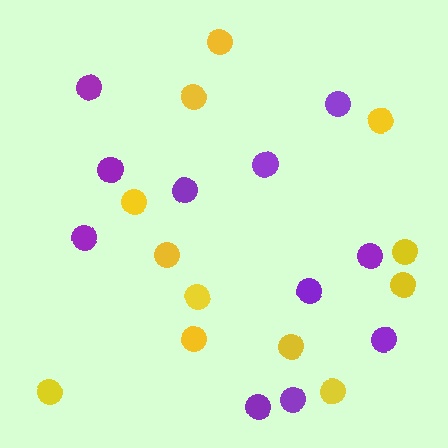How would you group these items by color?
There are 2 groups: one group of purple circles (11) and one group of yellow circles (12).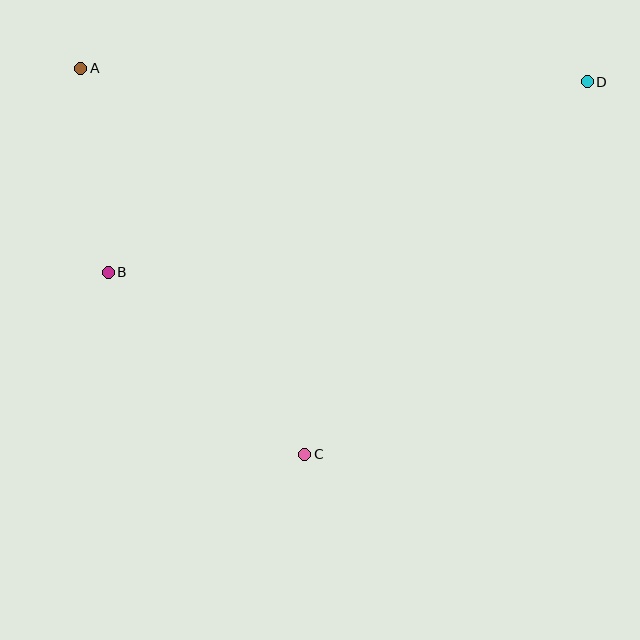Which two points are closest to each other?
Points A and B are closest to each other.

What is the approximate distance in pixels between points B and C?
The distance between B and C is approximately 268 pixels.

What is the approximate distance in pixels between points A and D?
The distance between A and D is approximately 507 pixels.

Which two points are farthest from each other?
Points B and D are farthest from each other.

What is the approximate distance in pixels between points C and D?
The distance between C and D is approximately 468 pixels.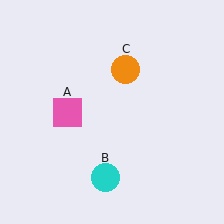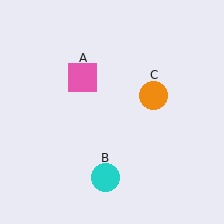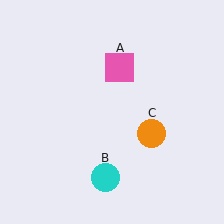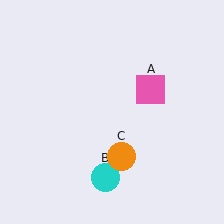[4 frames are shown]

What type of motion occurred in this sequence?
The pink square (object A), orange circle (object C) rotated clockwise around the center of the scene.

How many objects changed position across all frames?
2 objects changed position: pink square (object A), orange circle (object C).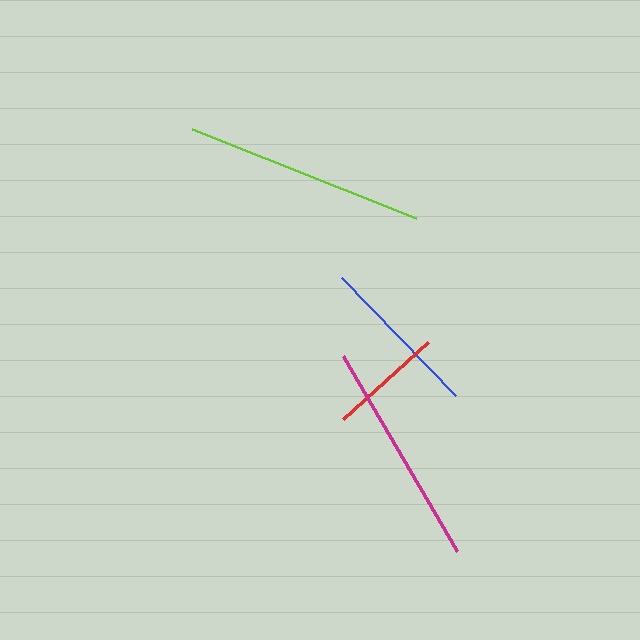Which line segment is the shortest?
The red line is the shortest at approximately 114 pixels.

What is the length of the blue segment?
The blue segment is approximately 164 pixels long.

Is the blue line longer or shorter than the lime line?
The lime line is longer than the blue line.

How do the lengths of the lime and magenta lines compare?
The lime and magenta lines are approximately the same length.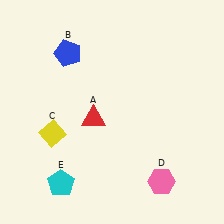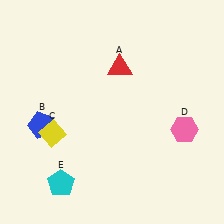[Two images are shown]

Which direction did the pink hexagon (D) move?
The pink hexagon (D) moved up.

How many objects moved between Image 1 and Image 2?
3 objects moved between the two images.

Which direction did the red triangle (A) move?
The red triangle (A) moved up.